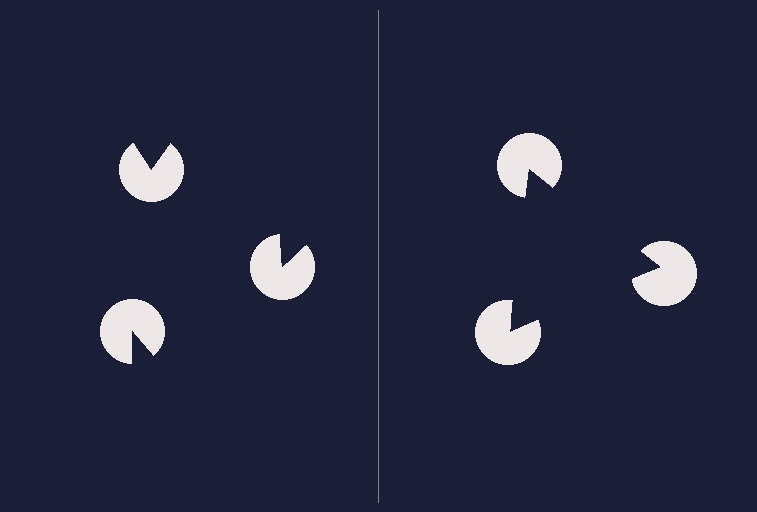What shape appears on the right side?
An illusory triangle.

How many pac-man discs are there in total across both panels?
6 — 3 on each side.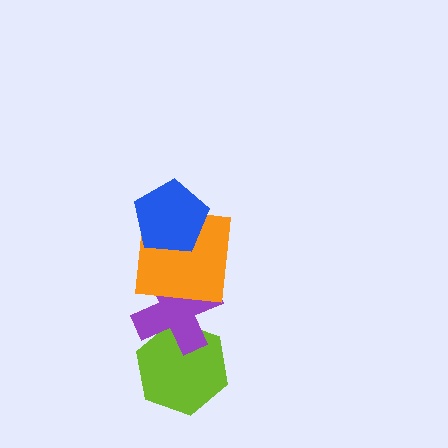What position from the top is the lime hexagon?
The lime hexagon is 4th from the top.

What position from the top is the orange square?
The orange square is 2nd from the top.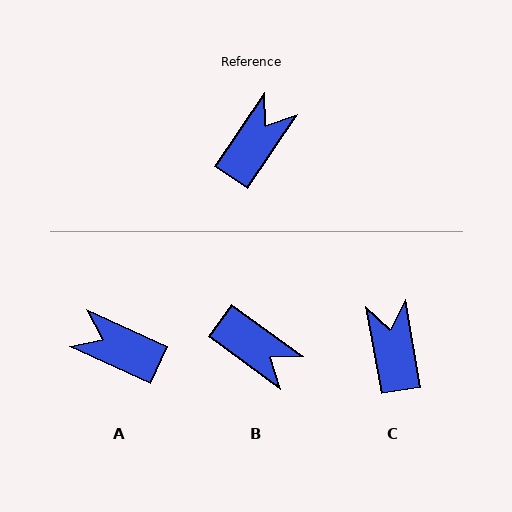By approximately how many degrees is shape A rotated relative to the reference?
Approximately 99 degrees counter-clockwise.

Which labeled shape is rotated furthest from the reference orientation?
A, about 99 degrees away.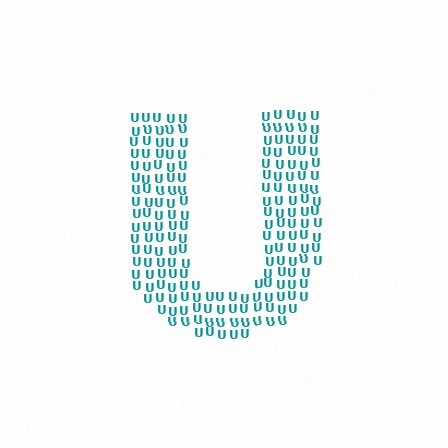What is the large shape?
The large shape is the letter U.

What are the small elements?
The small elements are letter U's.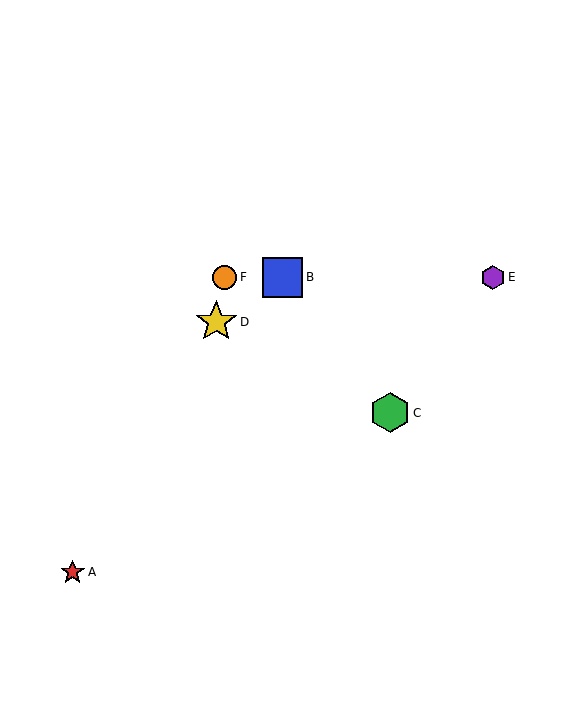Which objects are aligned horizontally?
Objects B, E, F are aligned horizontally.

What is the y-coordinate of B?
Object B is at y≈277.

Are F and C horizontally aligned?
No, F is at y≈277 and C is at y≈413.